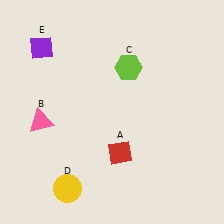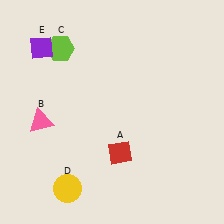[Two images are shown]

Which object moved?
The lime hexagon (C) moved left.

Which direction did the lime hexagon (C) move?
The lime hexagon (C) moved left.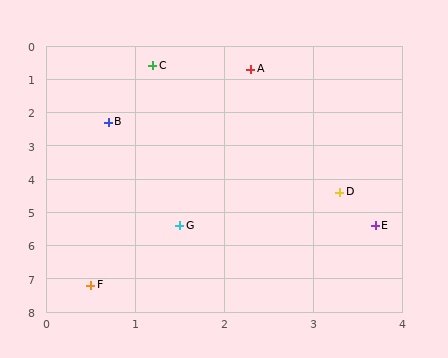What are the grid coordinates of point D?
Point D is at approximately (3.3, 4.4).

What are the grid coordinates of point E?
Point E is at approximately (3.7, 5.4).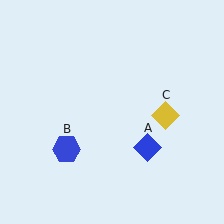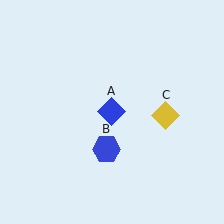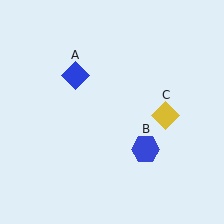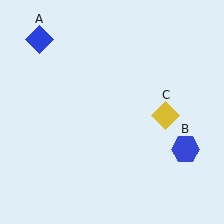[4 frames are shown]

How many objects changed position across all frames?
2 objects changed position: blue diamond (object A), blue hexagon (object B).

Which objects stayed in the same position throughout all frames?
Yellow diamond (object C) remained stationary.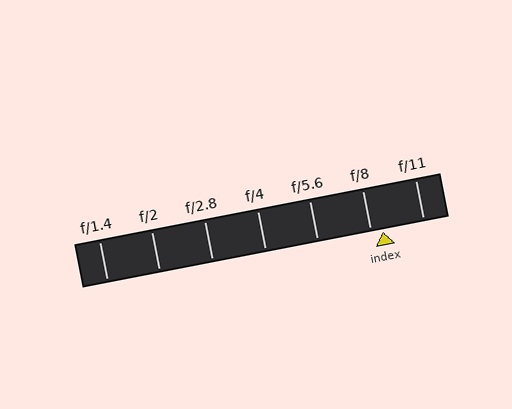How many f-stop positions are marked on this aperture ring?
There are 7 f-stop positions marked.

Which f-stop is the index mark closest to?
The index mark is closest to f/8.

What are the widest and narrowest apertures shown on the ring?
The widest aperture shown is f/1.4 and the narrowest is f/11.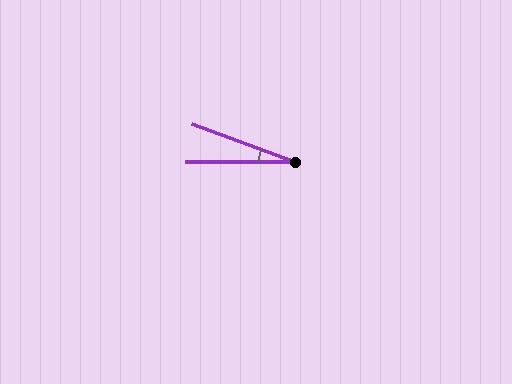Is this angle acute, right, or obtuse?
It is acute.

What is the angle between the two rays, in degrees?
Approximately 20 degrees.